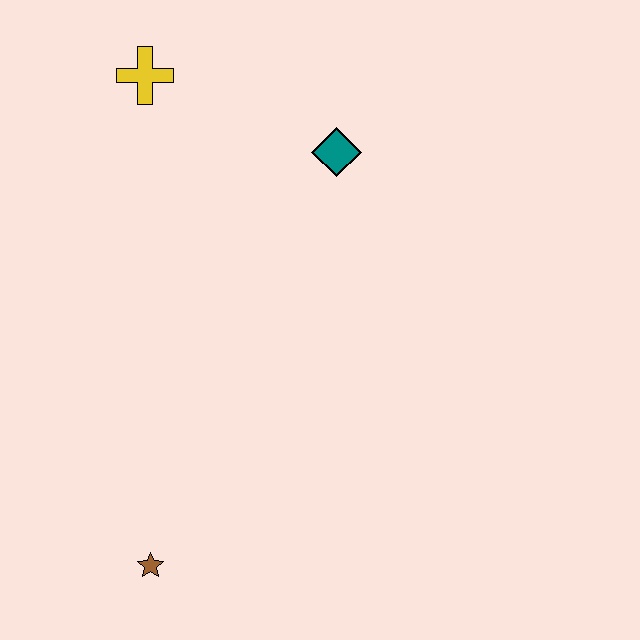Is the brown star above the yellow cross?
No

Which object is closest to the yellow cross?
The teal diamond is closest to the yellow cross.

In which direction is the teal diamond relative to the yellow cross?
The teal diamond is to the right of the yellow cross.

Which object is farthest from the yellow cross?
The brown star is farthest from the yellow cross.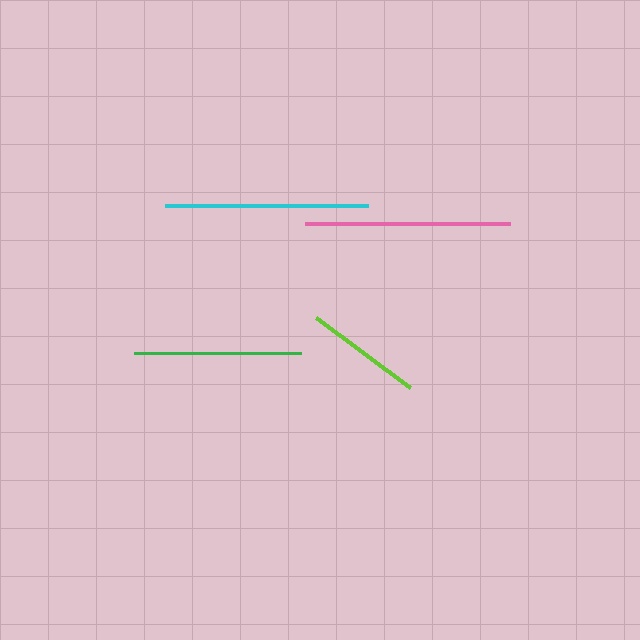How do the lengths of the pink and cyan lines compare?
The pink and cyan lines are approximately the same length.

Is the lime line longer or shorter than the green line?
The green line is longer than the lime line.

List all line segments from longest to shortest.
From longest to shortest: pink, cyan, green, lime.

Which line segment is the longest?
The pink line is the longest at approximately 205 pixels.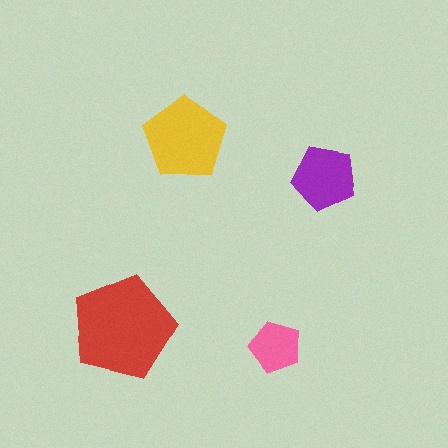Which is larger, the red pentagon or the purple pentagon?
The red one.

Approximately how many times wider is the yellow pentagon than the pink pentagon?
About 1.5 times wider.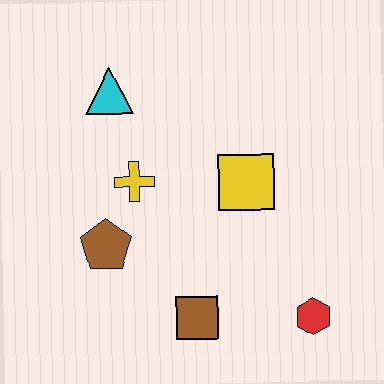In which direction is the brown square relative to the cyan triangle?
The brown square is below the cyan triangle.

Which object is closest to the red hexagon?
The brown square is closest to the red hexagon.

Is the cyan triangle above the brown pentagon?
Yes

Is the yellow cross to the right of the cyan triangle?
Yes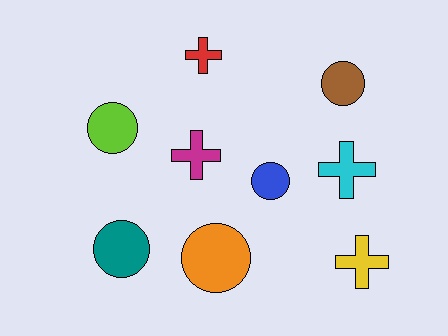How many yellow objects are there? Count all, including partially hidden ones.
There is 1 yellow object.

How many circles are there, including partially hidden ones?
There are 5 circles.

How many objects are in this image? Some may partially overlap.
There are 9 objects.